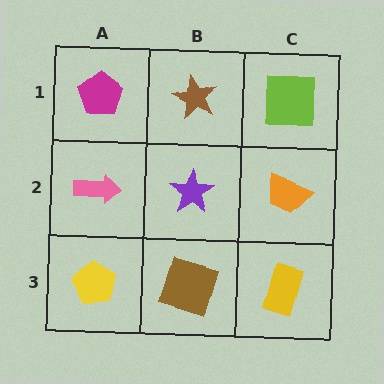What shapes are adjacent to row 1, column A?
A pink arrow (row 2, column A), a brown star (row 1, column B).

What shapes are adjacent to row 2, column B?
A brown star (row 1, column B), a brown square (row 3, column B), a pink arrow (row 2, column A), an orange trapezoid (row 2, column C).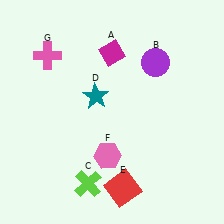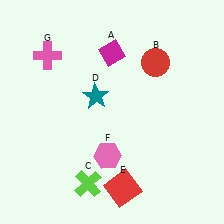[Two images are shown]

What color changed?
The circle (B) changed from purple in Image 1 to red in Image 2.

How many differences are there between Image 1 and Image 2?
There is 1 difference between the two images.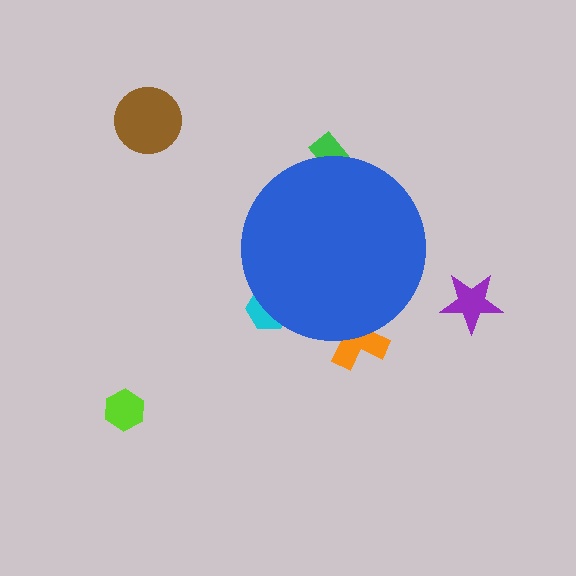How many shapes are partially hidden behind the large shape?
3 shapes are partially hidden.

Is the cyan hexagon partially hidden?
Yes, the cyan hexagon is partially hidden behind the blue circle.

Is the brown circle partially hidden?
No, the brown circle is fully visible.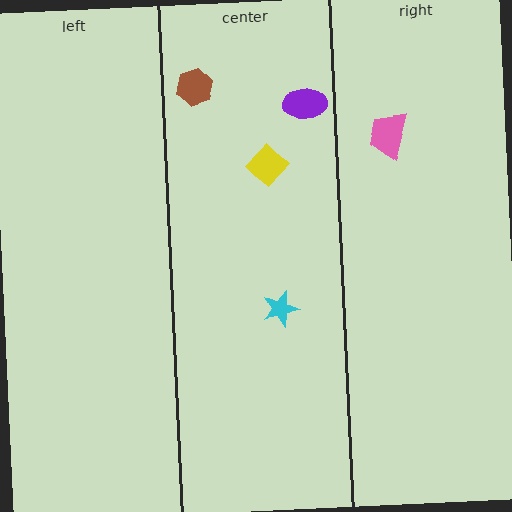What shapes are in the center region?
The brown hexagon, the cyan star, the yellow diamond, the purple ellipse.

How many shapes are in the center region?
4.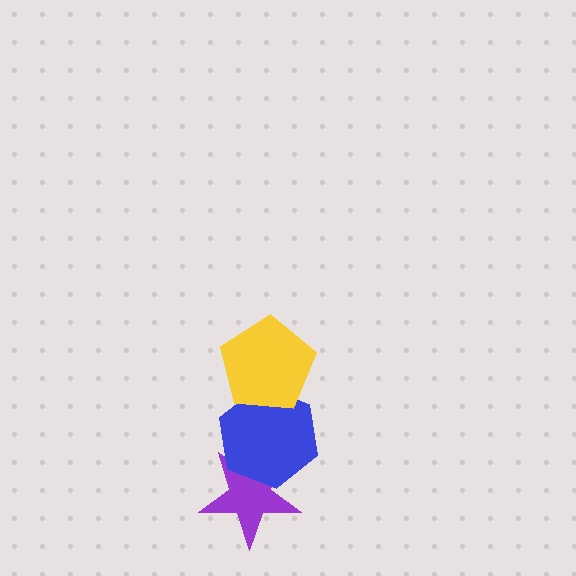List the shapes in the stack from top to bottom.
From top to bottom: the yellow pentagon, the blue hexagon, the purple star.